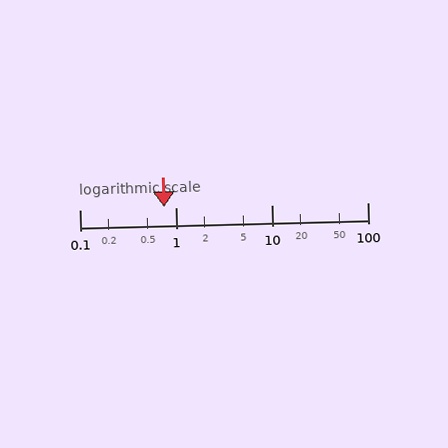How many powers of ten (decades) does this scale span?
The scale spans 3 decades, from 0.1 to 100.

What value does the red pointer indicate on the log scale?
The pointer indicates approximately 0.75.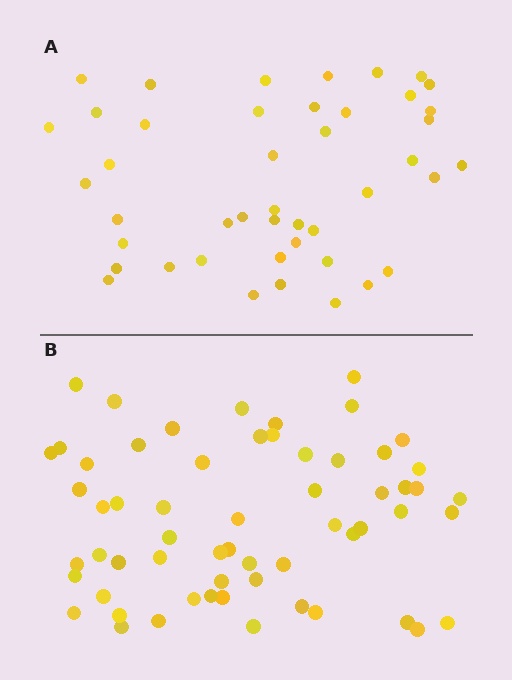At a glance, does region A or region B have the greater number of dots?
Region B (the bottom region) has more dots.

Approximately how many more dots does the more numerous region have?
Region B has approximately 15 more dots than region A.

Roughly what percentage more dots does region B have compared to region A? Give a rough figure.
About 35% more.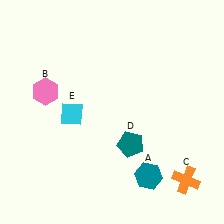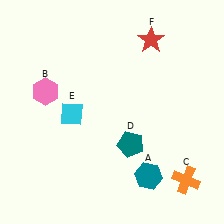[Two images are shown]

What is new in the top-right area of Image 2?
A red star (F) was added in the top-right area of Image 2.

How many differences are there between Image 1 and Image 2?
There is 1 difference between the two images.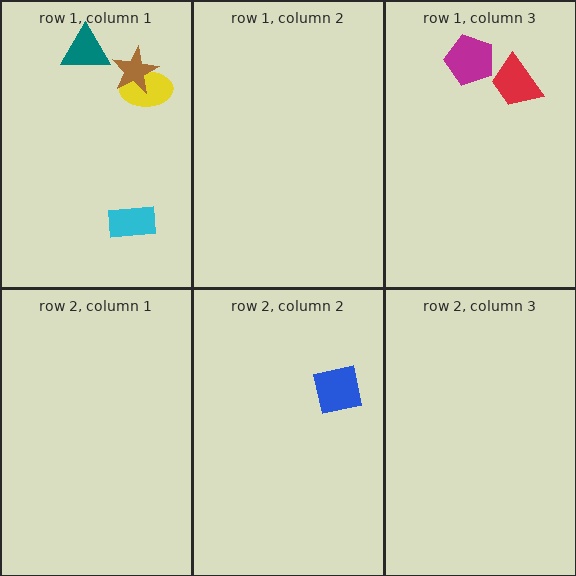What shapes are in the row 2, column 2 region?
The blue square.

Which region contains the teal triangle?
The row 1, column 1 region.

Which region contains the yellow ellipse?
The row 1, column 1 region.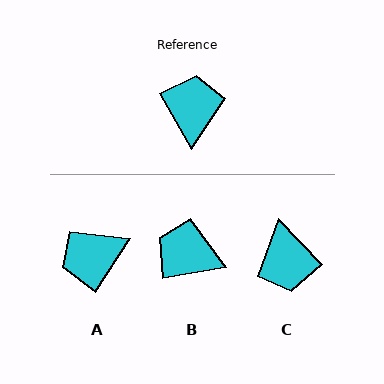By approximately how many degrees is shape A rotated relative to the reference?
Approximately 118 degrees counter-clockwise.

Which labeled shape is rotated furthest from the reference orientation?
C, about 166 degrees away.